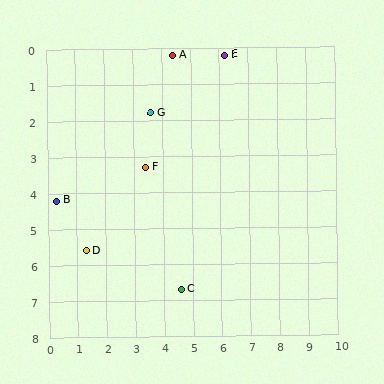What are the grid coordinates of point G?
Point G is at approximately (3.6, 1.8).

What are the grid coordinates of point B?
Point B is at approximately (0.3, 4.2).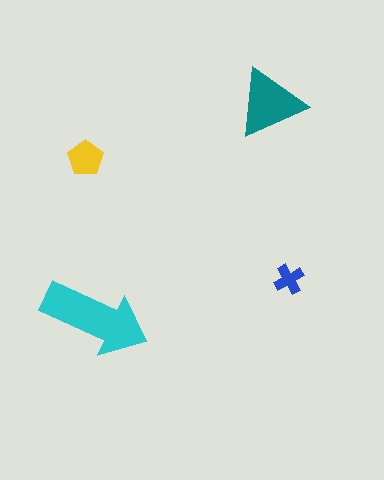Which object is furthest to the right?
The blue cross is rightmost.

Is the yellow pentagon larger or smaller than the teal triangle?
Smaller.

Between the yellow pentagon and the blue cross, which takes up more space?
The yellow pentagon.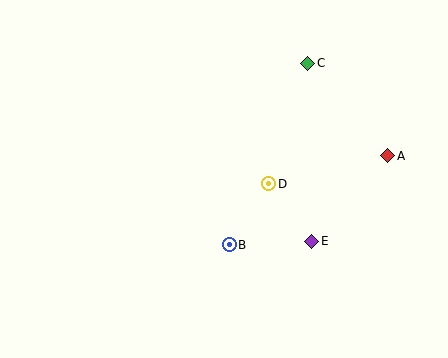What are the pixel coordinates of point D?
Point D is at (269, 184).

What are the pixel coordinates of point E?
Point E is at (312, 241).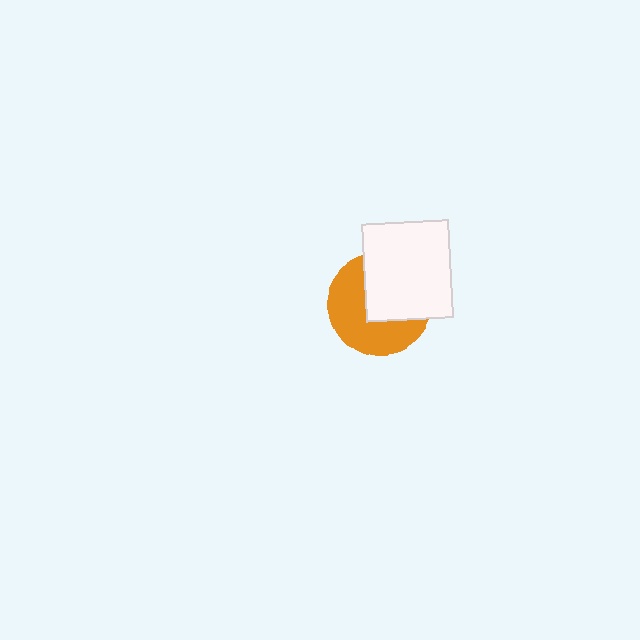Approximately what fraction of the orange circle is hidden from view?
Roughly 48% of the orange circle is hidden behind the white rectangle.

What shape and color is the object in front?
The object in front is a white rectangle.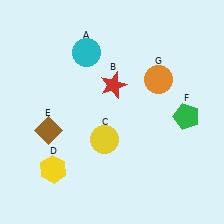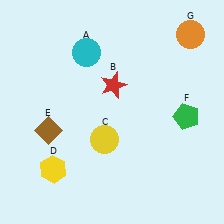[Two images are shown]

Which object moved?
The orange circle (G) moved up.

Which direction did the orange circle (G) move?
The orange circle (G) moved up.